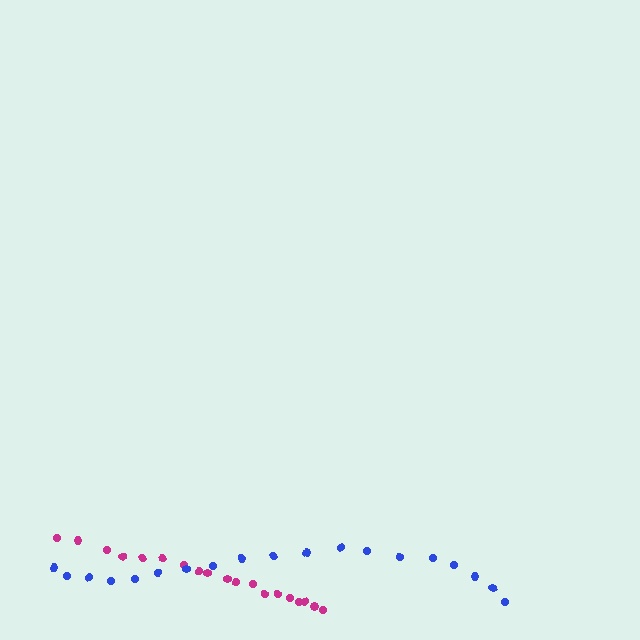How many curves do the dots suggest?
There are 2 distinct paths.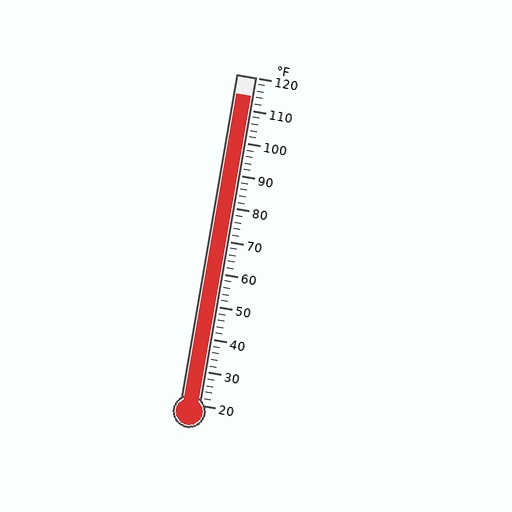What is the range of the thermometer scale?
The thermometer scale ranges from 20°F to 120°F.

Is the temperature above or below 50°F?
The temperature is above 50°F.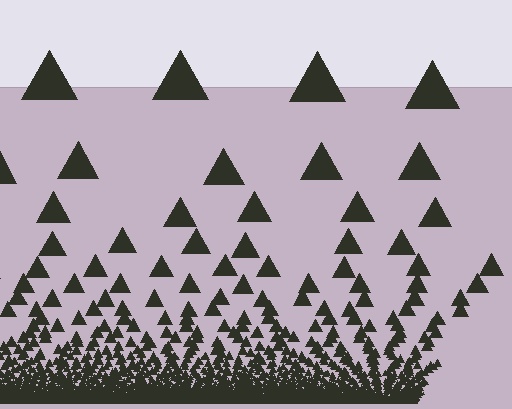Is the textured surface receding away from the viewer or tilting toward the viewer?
The surface appears to tilt toward the viewer. Texture elements get larger and sparser toward the top.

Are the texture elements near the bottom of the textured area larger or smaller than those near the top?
Smaller. The gradient is inverted — elements near the bottom are smaller and denser.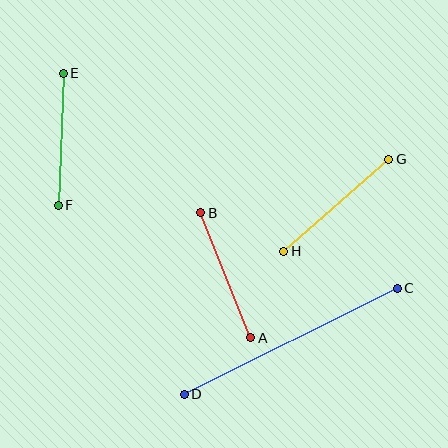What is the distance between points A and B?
The distance is approximately 134 pixels.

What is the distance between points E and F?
The distance is approximately 133 pixels.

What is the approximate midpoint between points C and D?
The midpoint is at approximately (291, 341) pixels.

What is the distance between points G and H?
The distance is approximately 140 pixels.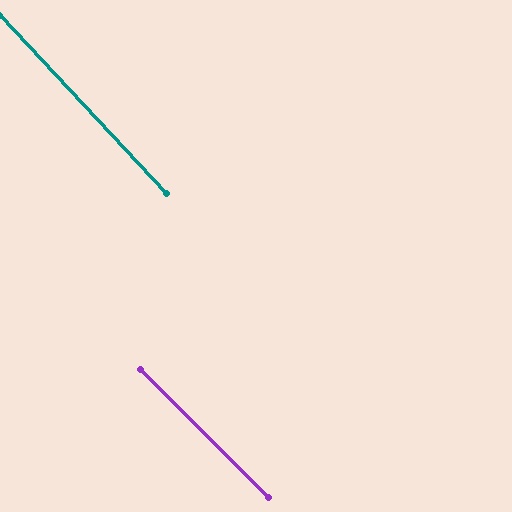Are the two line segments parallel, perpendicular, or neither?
Parallel — their directions differ by only 1.7°.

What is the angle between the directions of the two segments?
Approximately 2 degrees.